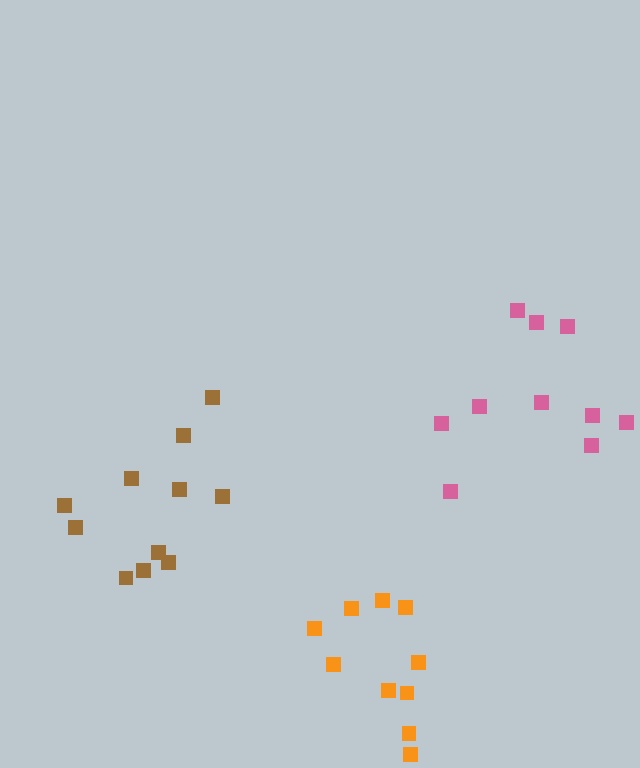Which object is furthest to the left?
The brown cluster is leftmost.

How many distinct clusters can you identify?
There are 3 distinct clusters.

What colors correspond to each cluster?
The clusters are colored: pink, orange, brown.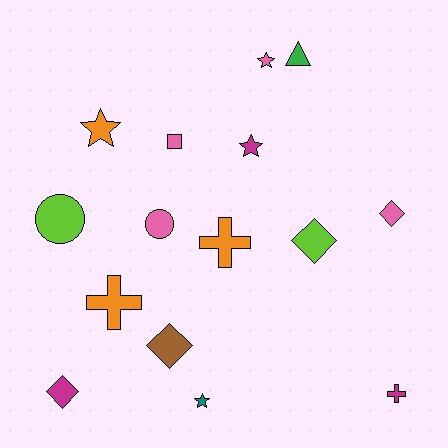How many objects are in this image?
There are 15 objects.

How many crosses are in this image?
There are 3 crosses.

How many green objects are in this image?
There is 1 green object.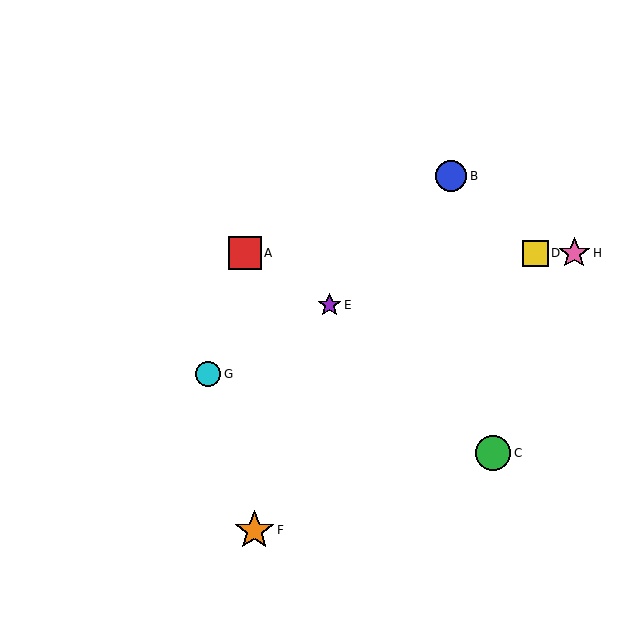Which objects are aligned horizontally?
Objects A, D, H are aligned horizontally.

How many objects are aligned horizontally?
3 objects (A, D, H) are aligned horizontally.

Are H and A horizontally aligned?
Yes, both are at y≈253.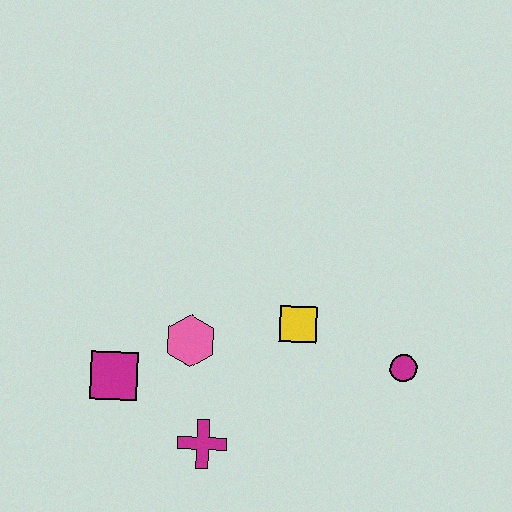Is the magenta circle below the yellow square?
Yes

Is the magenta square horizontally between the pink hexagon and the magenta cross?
No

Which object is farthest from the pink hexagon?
The magenta circle is farthest from the pink hexagon.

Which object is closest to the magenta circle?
The yellow square is closest to the magenta circle.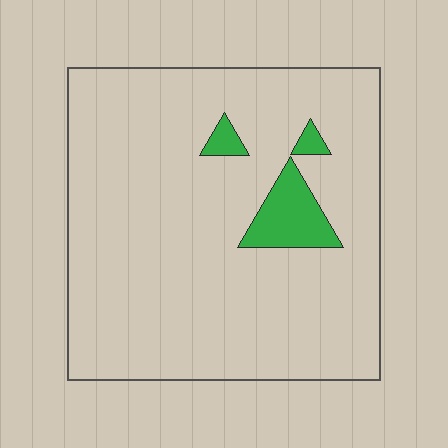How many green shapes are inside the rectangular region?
3.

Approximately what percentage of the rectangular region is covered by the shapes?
Approximately 5%.